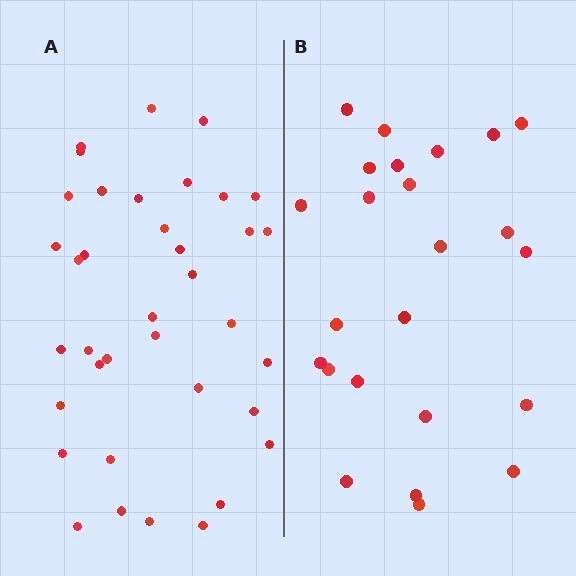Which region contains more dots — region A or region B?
Region A (the left region) has more dots.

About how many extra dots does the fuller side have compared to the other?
Region A has approximately 15 more dots than region B.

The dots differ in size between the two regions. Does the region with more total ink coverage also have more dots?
No. Region B has more total ink coverage because its dots are larger, but region A actually contains more individual dots. Total area can be misleading — the number of items is what matters here.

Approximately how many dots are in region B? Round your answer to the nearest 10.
About 20 dots. (The exact count is 24, which rounds to 20.)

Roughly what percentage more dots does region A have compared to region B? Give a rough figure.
About 55% more.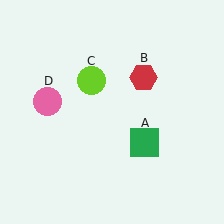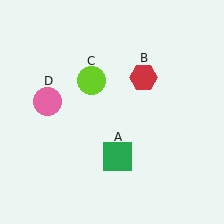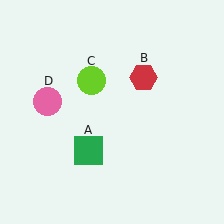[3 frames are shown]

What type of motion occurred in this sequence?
The green square (object A) rotated clockwise around the center of the scene.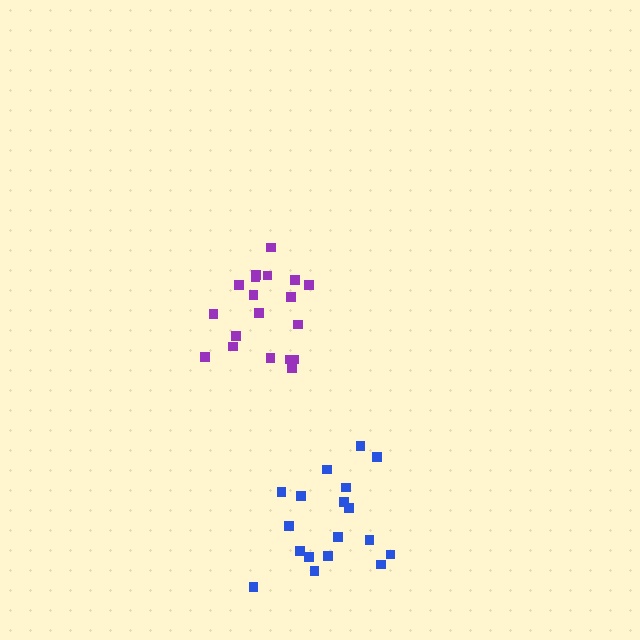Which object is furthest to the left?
The purple cluster is leftmost.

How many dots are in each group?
Group 1: 18 dots, Group 2: 19 dots (37 total).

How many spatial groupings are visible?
There are 2 spatial groupings.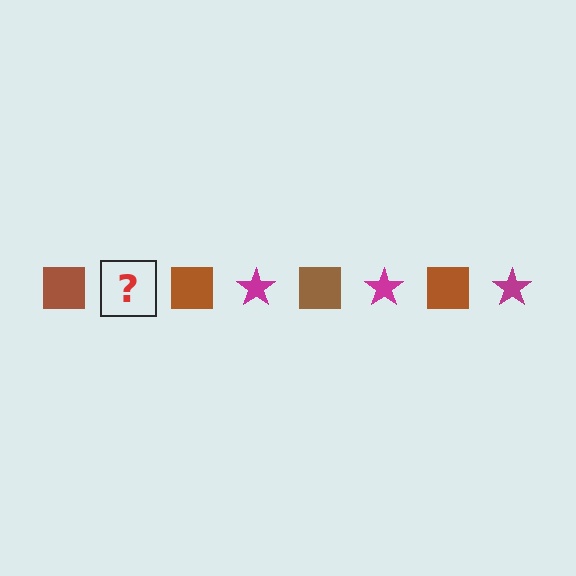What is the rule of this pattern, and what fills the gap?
The rule is that the pattern alternates between brown square and magenta star. The gap should be filled with a magenta star.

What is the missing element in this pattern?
The missing element is a magenta star.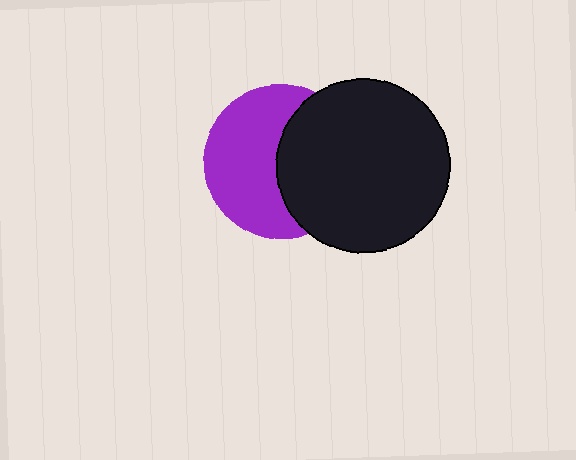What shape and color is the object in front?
The object in front is a black circle.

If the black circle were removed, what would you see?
You would see the complete purple circle.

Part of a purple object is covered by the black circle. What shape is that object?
It is a circle.